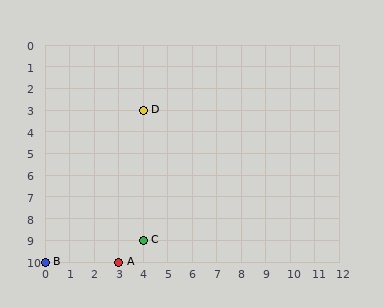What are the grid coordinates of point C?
Point C is at grid coordinates (4, 9).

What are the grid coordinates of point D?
Point D is at grid coordinates (4, 3).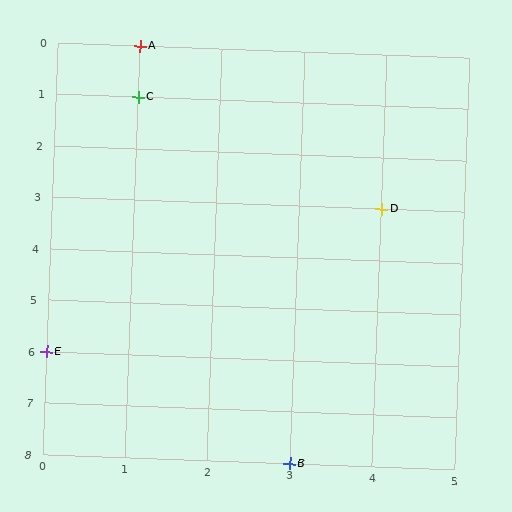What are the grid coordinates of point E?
Point E is at grid coordinates (0, 6).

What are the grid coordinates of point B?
Point B is at grid coordinates (3, 8).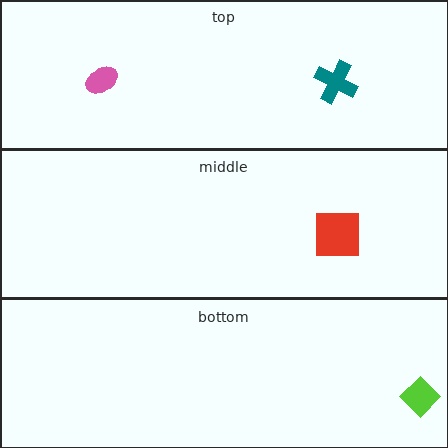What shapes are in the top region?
The teal cross, the pink ellipse.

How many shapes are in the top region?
2.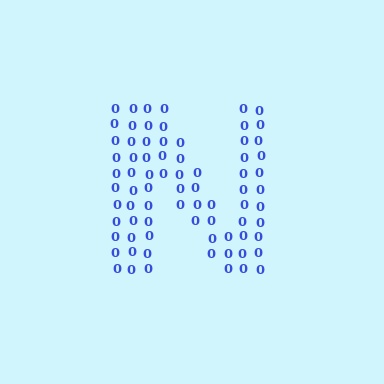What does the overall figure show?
The overall figure shows the letter N.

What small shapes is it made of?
It is made of small digit 0's.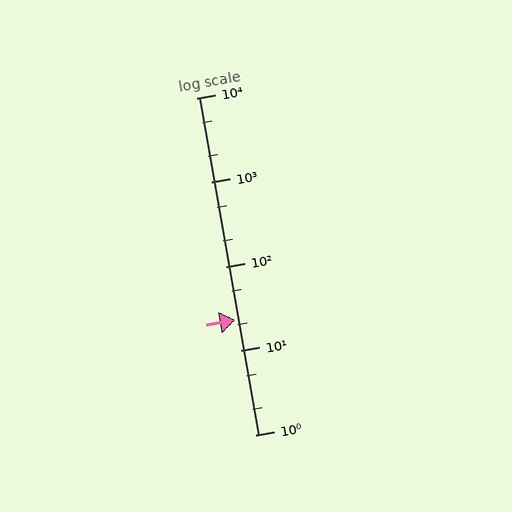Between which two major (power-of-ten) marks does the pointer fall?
The pointer is between 10 and 100.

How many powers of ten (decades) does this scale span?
The scale spans 4 decades, from 1 to 10000.